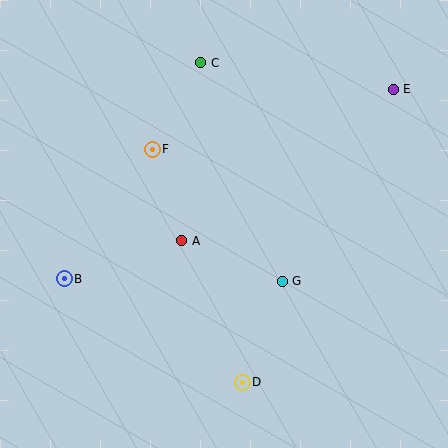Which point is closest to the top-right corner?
Point E is closest to the top-right corner.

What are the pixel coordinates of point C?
Point C is at (201, 63).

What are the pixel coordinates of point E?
Point E is at (393, 89).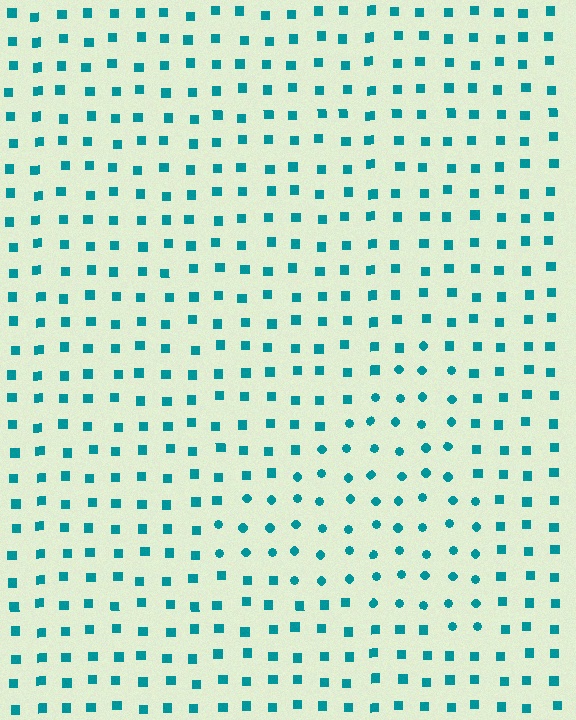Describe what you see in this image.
The image is filled with small teal elements arranged in a uniform grid. A triangle-shaped region contains circles, while the surrounding area contains squares. The boundary is defined purely by the change in element shape.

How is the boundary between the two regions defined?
The boundary is defined by a change in element shape: circles inside vs. squares outside. All elements share the same color and spacing.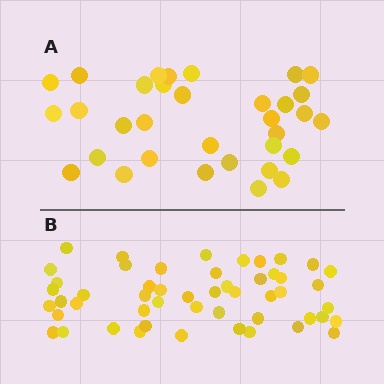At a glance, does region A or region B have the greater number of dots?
Region B (the bottom region) has more dots.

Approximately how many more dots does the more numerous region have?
Region B has approximately 20 more dots than region A.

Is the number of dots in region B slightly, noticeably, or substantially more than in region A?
Region B has substantially more. The ratio is roughly 1.5 to 1.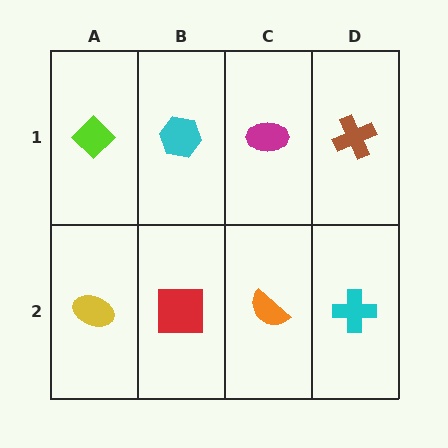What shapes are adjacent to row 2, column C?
A magenta ellipse (row 1, column C), a red square (row 2, column B), a cyan cross (row 2, column D).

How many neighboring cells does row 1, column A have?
2.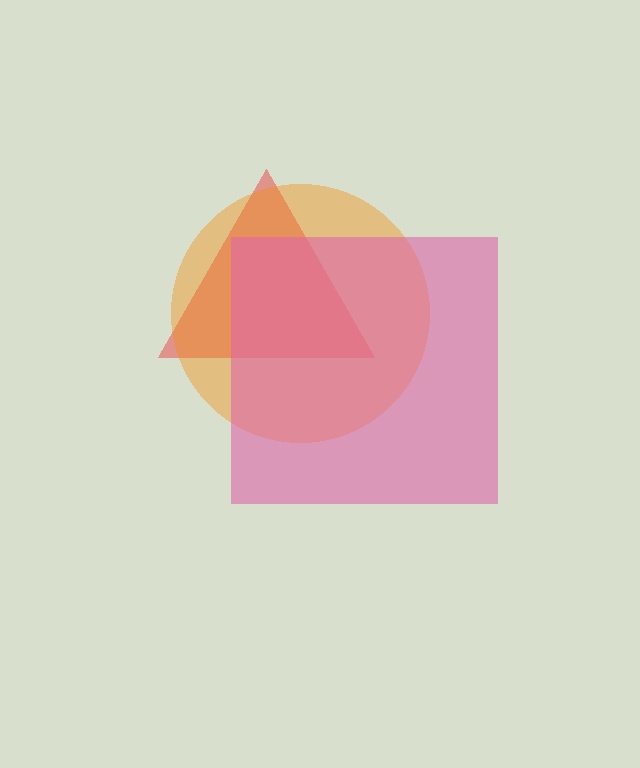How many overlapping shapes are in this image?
There are 3 overlapping shapes in the image.